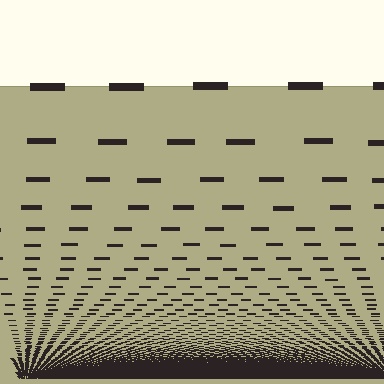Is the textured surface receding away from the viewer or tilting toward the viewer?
The surface appears to tilt toward the viewer. Texture elements get larger and sparser toward the top.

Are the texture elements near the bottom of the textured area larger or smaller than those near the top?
Smaller. The gradient is inverted — elements near the bottom are smaller and denser.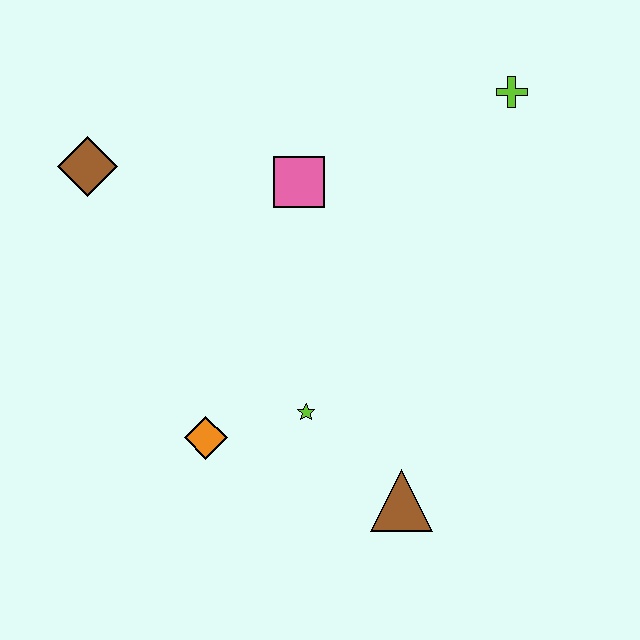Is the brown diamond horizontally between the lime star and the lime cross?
No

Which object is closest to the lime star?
The orange diamond is closest to the lime star.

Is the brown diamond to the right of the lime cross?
No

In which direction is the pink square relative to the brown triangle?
The pink square is above the brown triangle.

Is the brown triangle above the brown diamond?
No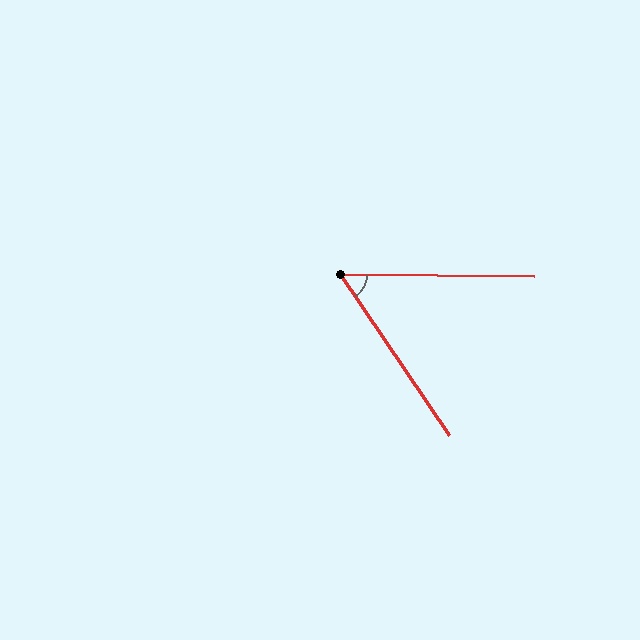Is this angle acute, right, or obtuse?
It is acute.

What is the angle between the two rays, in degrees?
Approximately 55 degrees.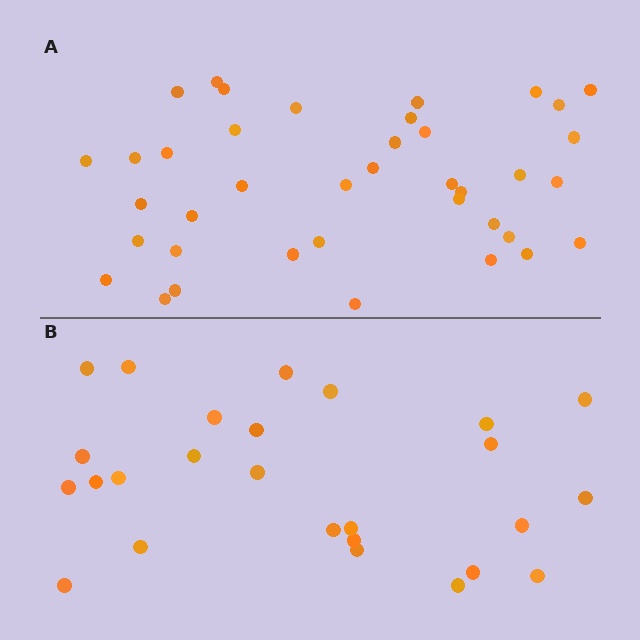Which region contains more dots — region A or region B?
Region A (the top region) has more dots.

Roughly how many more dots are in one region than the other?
Region A has approximately 15 more dots than region B.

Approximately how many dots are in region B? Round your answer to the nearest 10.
About 30 dots. (The exact count is 26, which rounds to 30.)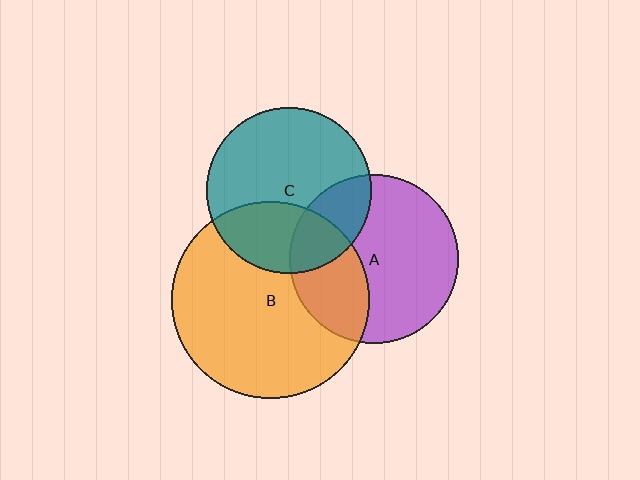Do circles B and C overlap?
Yes.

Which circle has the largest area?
Circle B (orange).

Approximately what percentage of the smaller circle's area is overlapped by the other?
Approximately 35%.